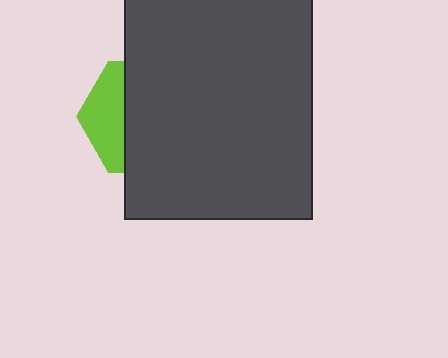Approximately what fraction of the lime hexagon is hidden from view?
Roughly 68% of the lime hexagon is hidden behind the dark gray rectangle.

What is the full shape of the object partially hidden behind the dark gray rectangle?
The partially hidden object is a lime hexagon.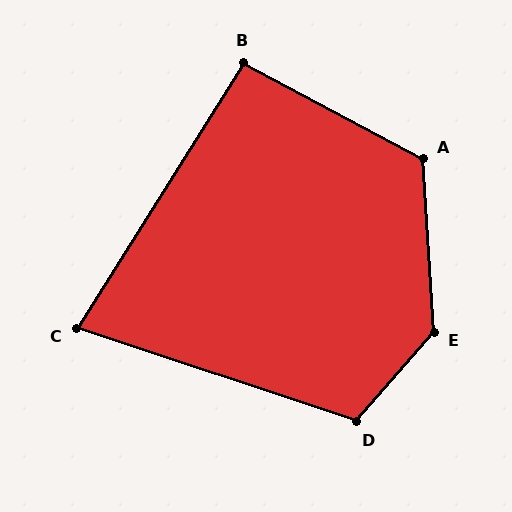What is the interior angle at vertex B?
Approximately 94 degrees (approximately right).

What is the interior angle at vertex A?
Approximately 122 degrees (obtuse).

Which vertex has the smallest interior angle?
C, at approximately 76 degrees.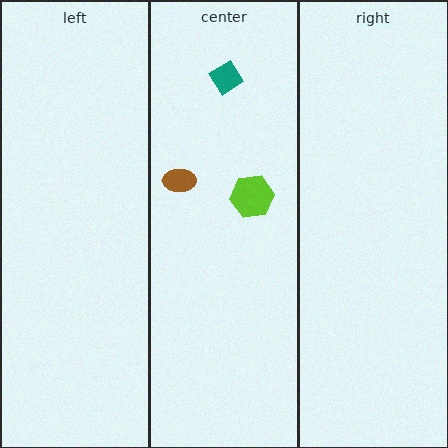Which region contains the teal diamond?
The center region.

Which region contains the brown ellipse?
The center region.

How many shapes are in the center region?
3.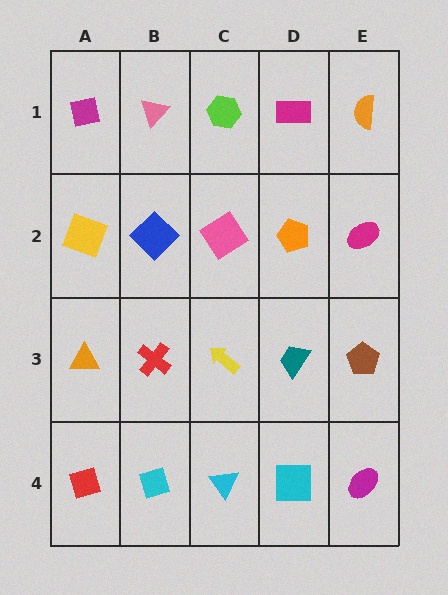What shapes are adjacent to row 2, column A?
A magenta square (row 1, column A), an orange triangle (row 3, column A), a blue diamond (row 2, column B).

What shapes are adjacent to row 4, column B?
A red cross (row 3, column B), a red diamond (row 4, column A), a cyan triangle (row 4, column C).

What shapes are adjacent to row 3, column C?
A pink diamond (row 2, column C), a cyan triangle (row 4, column C), a red cross (row 3, column B), a teal trapezoid (row 3, column D).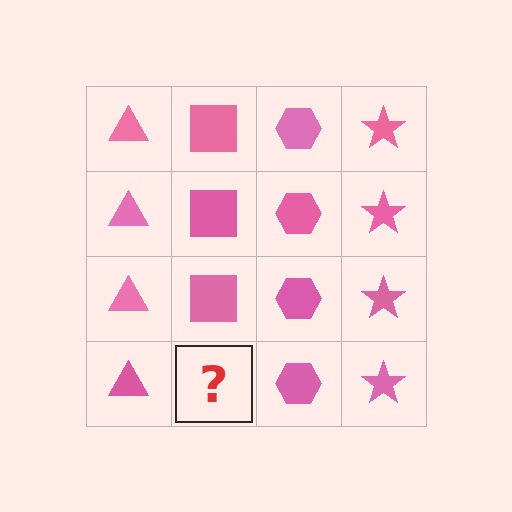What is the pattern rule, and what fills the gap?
The rule is that each column has a consistent shape. The gap should be filled with a pink square.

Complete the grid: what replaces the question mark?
The question mark should be replaced with a pink square.